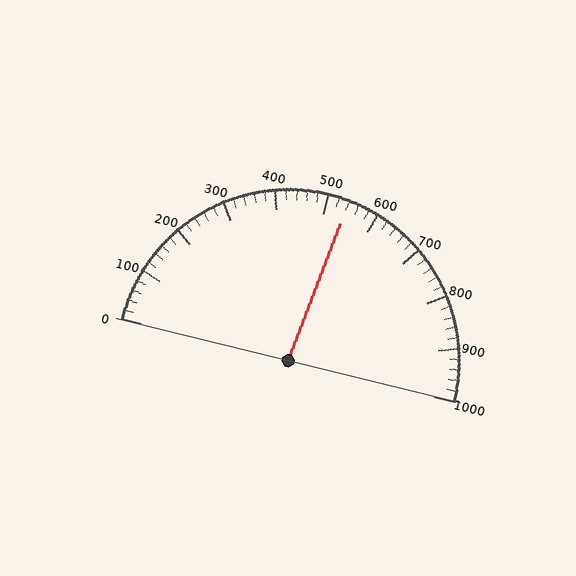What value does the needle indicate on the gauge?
The needle indicates approximately 540.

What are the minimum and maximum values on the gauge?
The gauge ranges from 0 to 1000.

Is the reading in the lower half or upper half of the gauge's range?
The reading is in the upper half of the range (0 to 1000).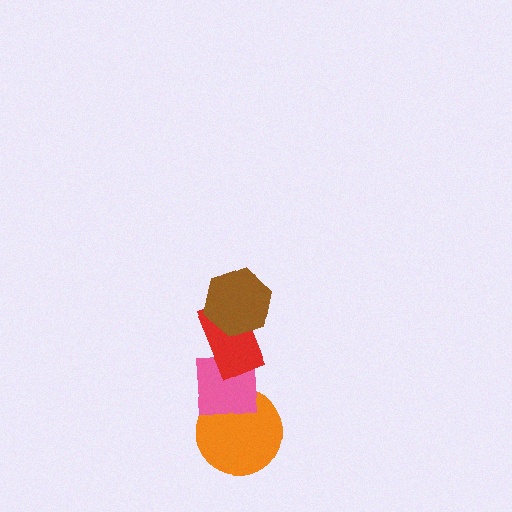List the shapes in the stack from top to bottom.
From top to bottom: the brown hexagon, the red rectangle, the pink square, the orange circle.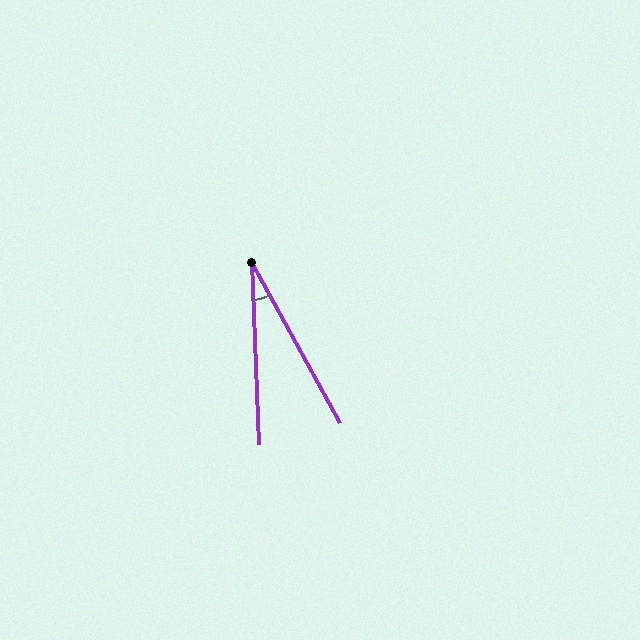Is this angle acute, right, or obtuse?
It is acute.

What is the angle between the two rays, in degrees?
Approximately 26 degrees.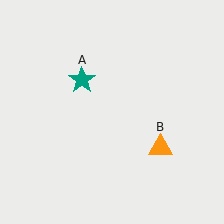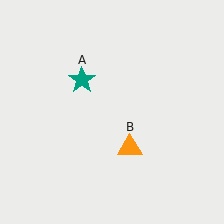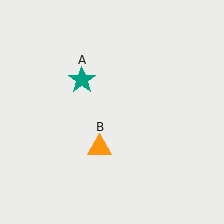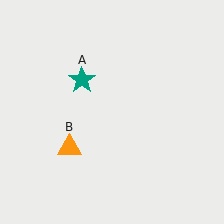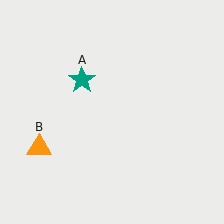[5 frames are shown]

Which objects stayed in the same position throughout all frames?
Teal star (object A) remained stationary.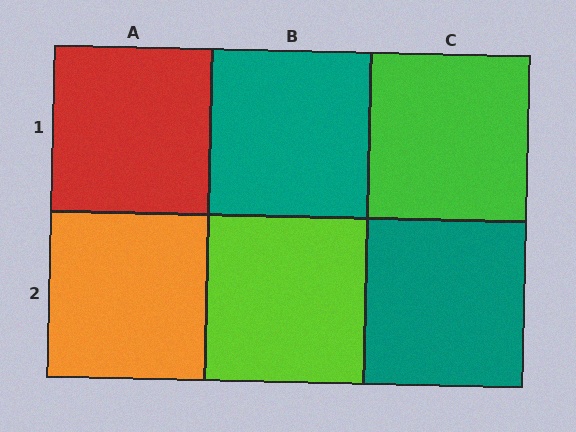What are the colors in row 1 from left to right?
Red, teal, green.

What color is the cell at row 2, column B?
Lime.